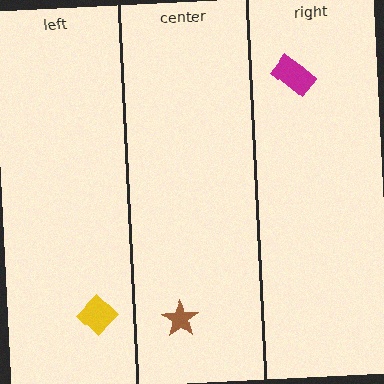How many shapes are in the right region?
1.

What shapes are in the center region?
The brown star.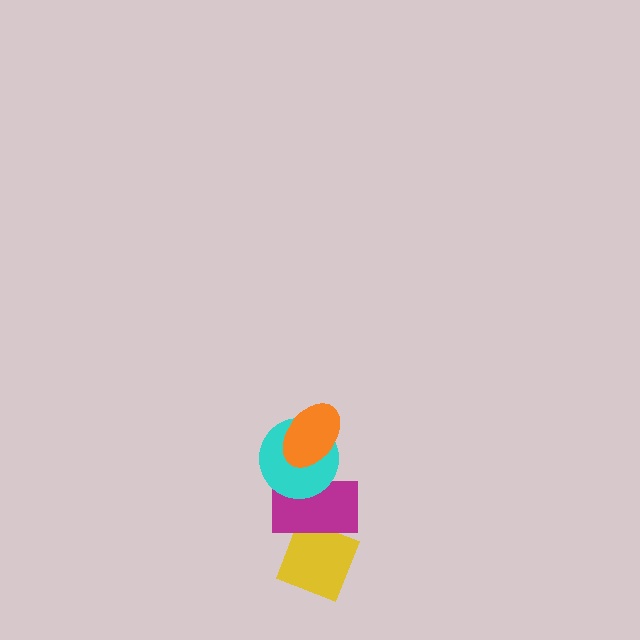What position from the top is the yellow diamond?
The yellow diamond is 4th from the top.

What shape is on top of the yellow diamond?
The magenta rectangle is on top of the yellow diamond.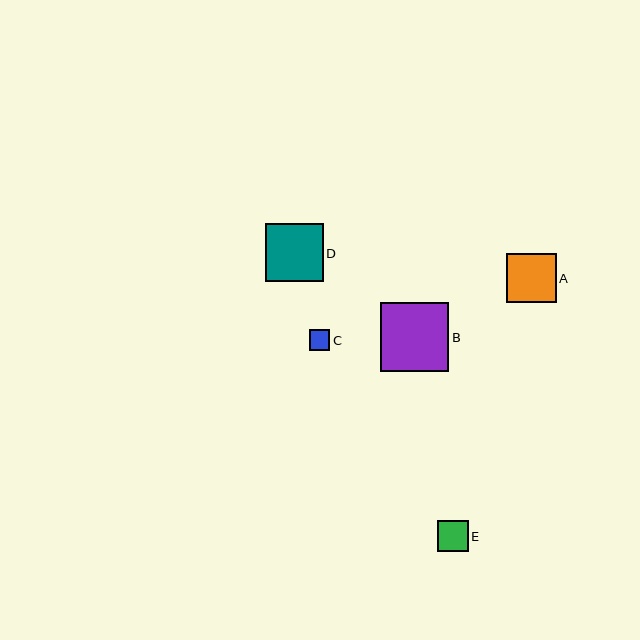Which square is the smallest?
Square C is the smallest with a size of approximately 21 pixels.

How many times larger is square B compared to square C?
Square B is approximately 3.3 times the size of square C.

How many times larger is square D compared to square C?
Square D is approximately 2.8 times the size of square C.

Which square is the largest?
Square B is the largest with a size of approximately 69 pixels.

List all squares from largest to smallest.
From largest to smallest: B, D, A, E, C.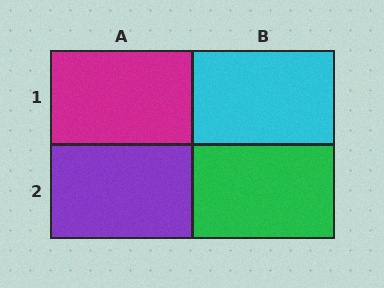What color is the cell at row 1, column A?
Magenta.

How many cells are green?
1 cell is green.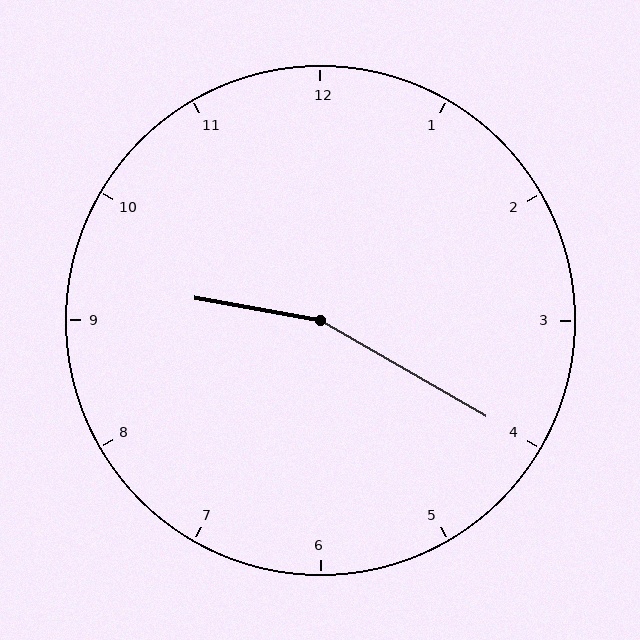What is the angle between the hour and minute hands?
Approximately 160 degrees.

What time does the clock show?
9:20.